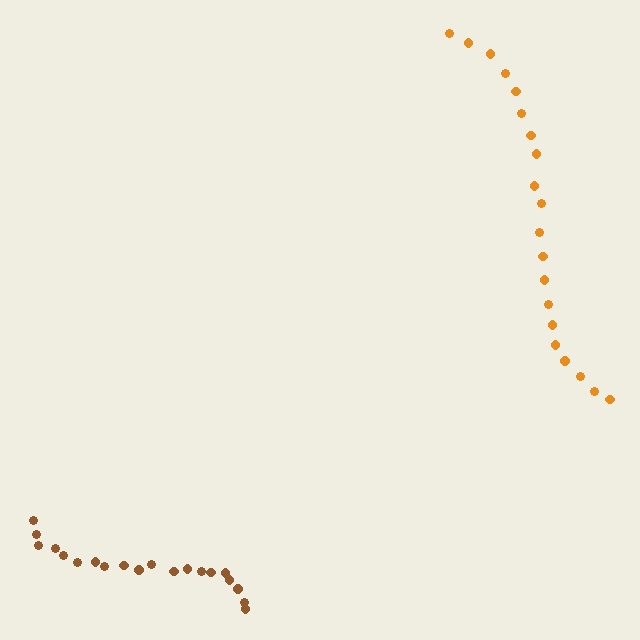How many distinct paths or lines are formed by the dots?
There are 2 distinct paths.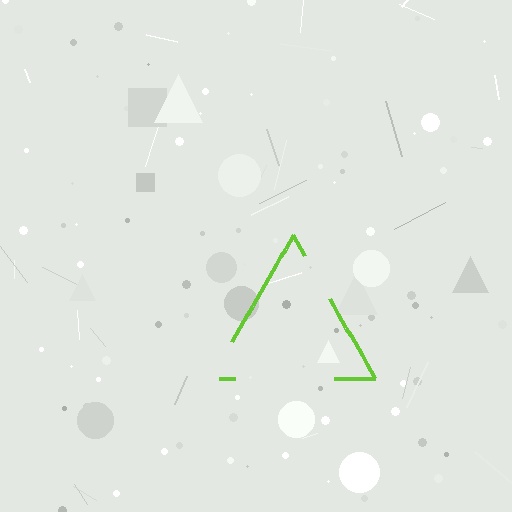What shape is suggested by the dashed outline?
The dashed outline suggests a triangle.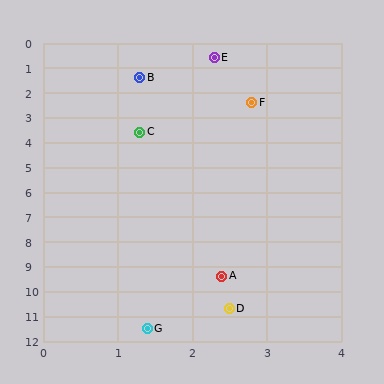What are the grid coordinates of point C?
Point C is at approximately (1.3, 3.6).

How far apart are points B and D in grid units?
Points B and D are about 9.4 grid units apart.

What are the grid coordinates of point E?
Point E is at approximately (2.3, 0.6).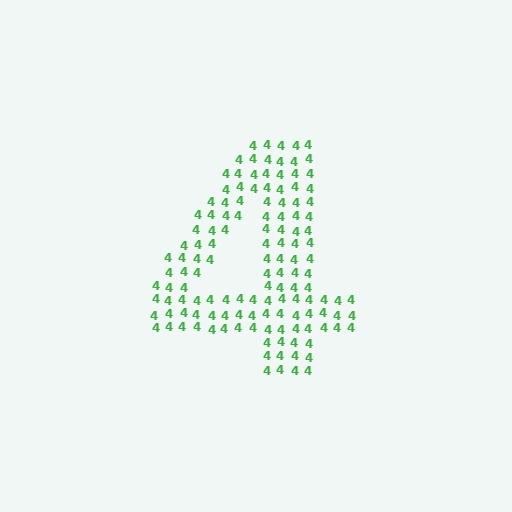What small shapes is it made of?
It is made of small digit 4's.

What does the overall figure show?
The overall figure shows the digit 4.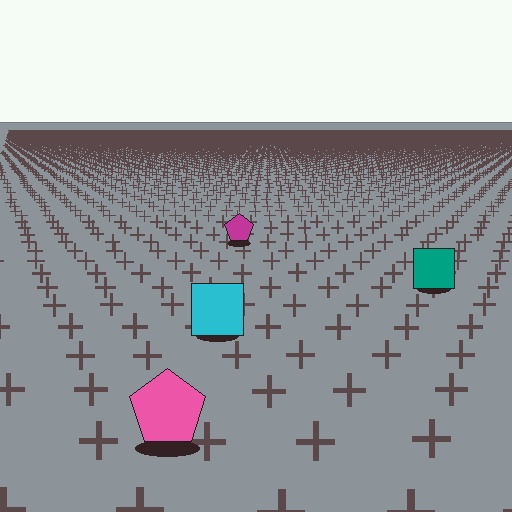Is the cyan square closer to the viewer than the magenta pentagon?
Yes. The cyan square is closer — you can tell from the texture gradient: the ground texture is coarser near it.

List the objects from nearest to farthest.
From nearest to farthest: the pink pentagon, the cyan square, the teal square, the magenta pentagon.